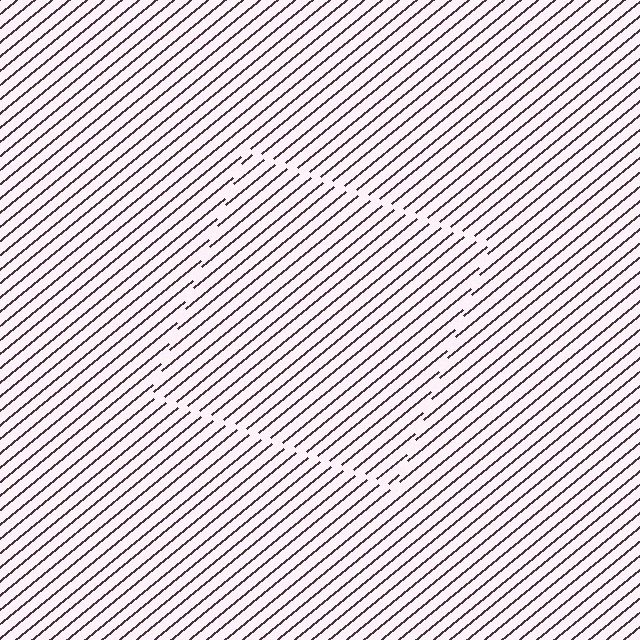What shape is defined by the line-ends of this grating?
An illusory square. The interior of the shape contains the same grating, shifted by half a period — the contour is defined by the phase discontinuity where line-ends from the inner and outer gratings abut.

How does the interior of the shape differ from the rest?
The interior of the shape contains the same grating, shifted by half a period — the contour is defined by the phase discontinuity where line-ends from the inner and outer gratings abut.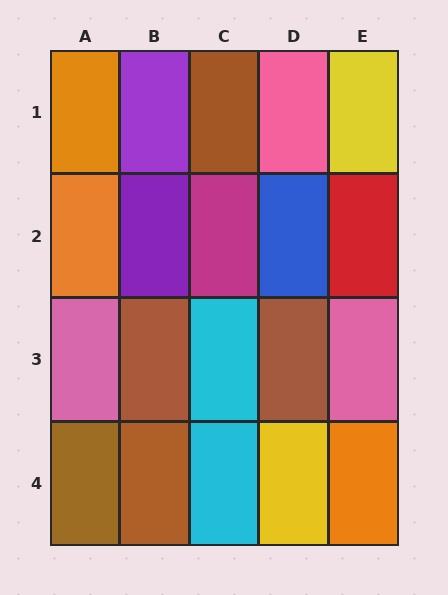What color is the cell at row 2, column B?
Purple.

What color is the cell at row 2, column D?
Blue.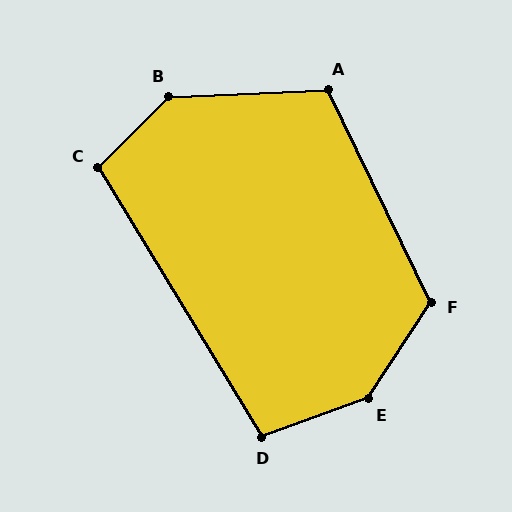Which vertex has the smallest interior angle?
D, at approximately 101 degrees.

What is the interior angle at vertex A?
Approximately 113 degrees (obtuse).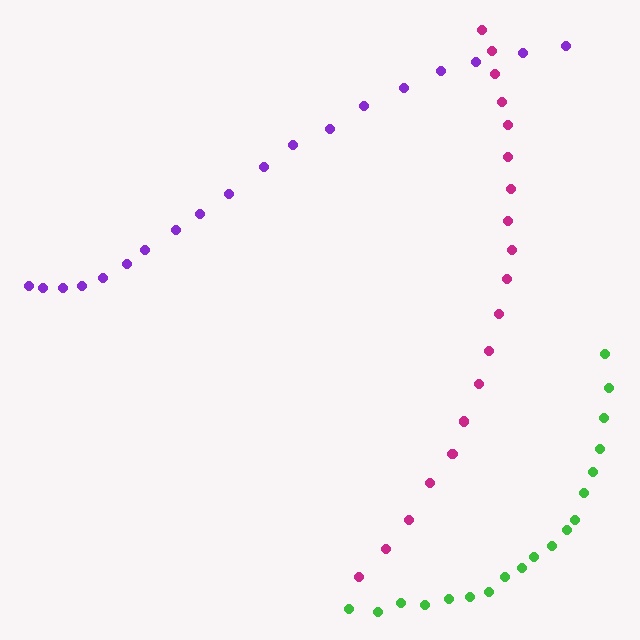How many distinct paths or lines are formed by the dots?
There are 3 distinct paths.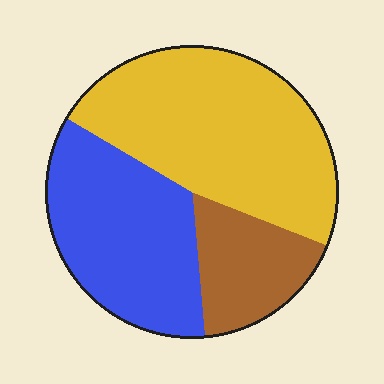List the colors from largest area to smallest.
From largest to smallest: yellow, blue, brown.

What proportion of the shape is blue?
Blue covers around 35% of the shape.